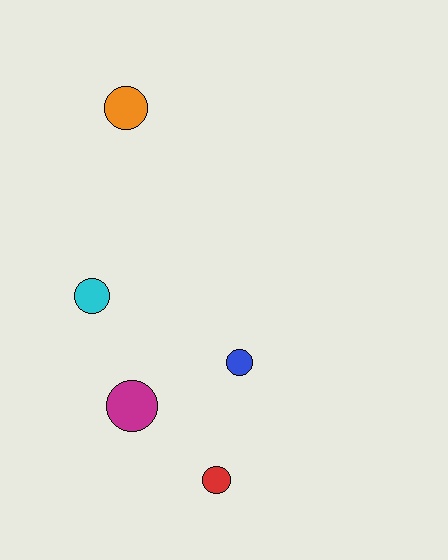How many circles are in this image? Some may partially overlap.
There are 5 circles.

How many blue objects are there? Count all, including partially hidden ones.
There is 1 blue object.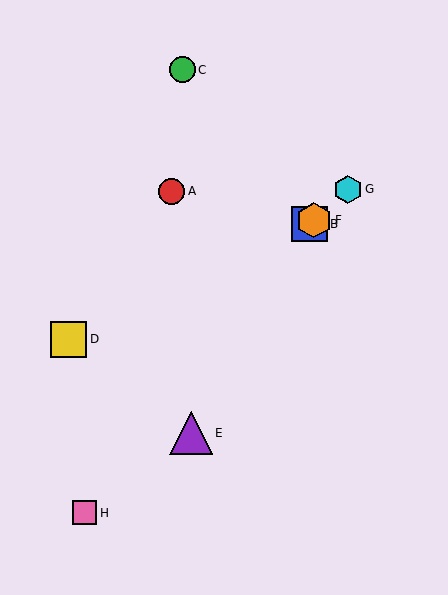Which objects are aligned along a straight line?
Objects B, F, G are aligned along a straight line.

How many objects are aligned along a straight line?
3 objects (B, F, G) are aligned along a straight line.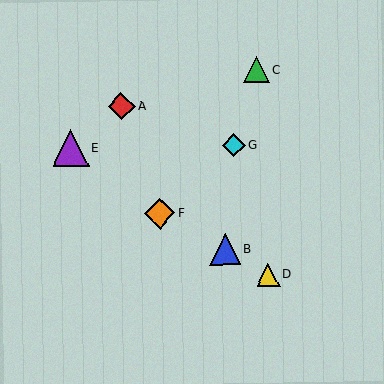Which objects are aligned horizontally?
Objects E, G are aligned horizontally.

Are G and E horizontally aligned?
Yes, both are at y≈145.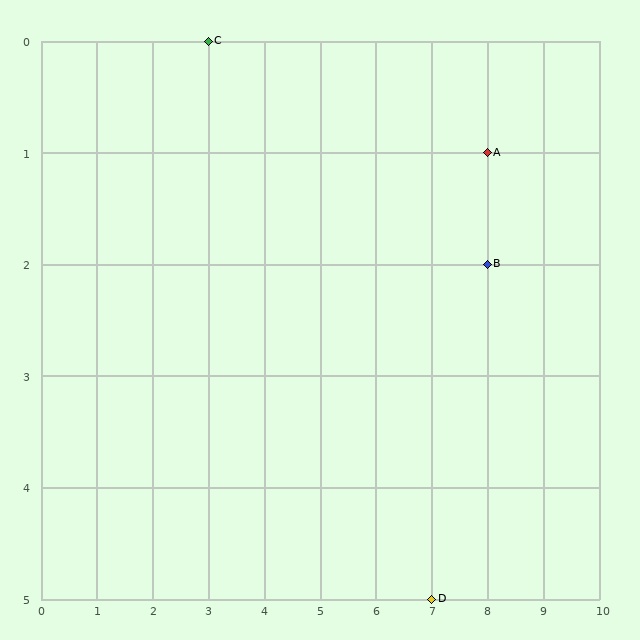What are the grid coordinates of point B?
Point B is at grid coordinates (8, 2).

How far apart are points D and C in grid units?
Points D and C are 4 columns and 5 rows apart (about 6.4 grid units diagonally).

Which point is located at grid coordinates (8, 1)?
Point A is at (8, 1).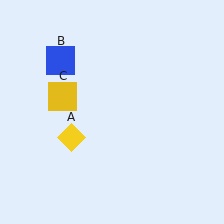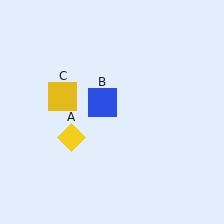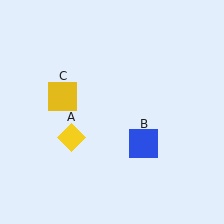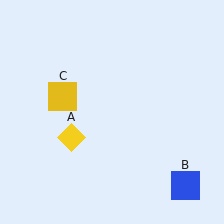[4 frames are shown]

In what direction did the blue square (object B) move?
The blue square (object B) moved down and to the right.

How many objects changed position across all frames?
1 object changed position: blue square (object B).